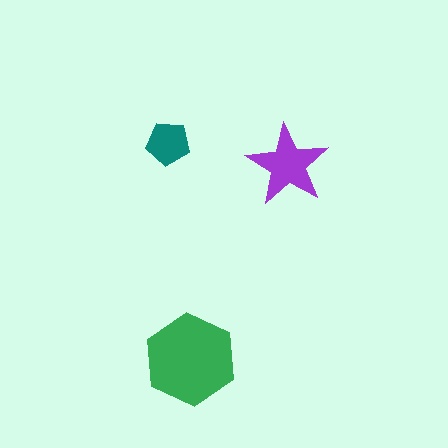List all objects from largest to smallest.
The green hexagon, the purple star, the teal pentagon.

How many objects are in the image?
There are 3 objects in the image.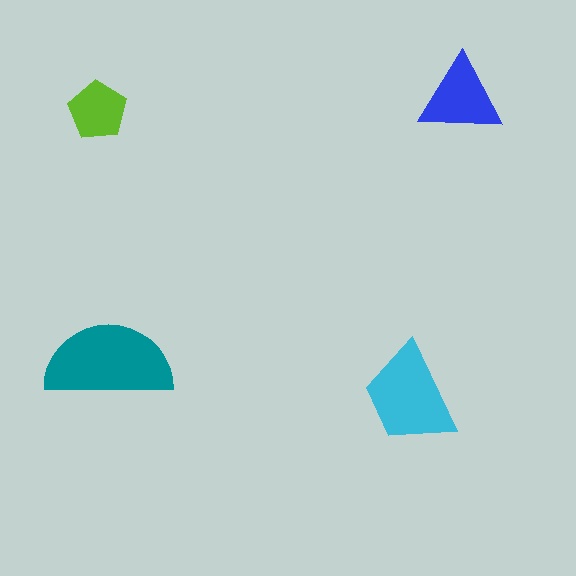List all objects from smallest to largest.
The lime pentagon, the blue triangle, the cyan trapezoid, the teal semicircle.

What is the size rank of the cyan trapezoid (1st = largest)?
2nd.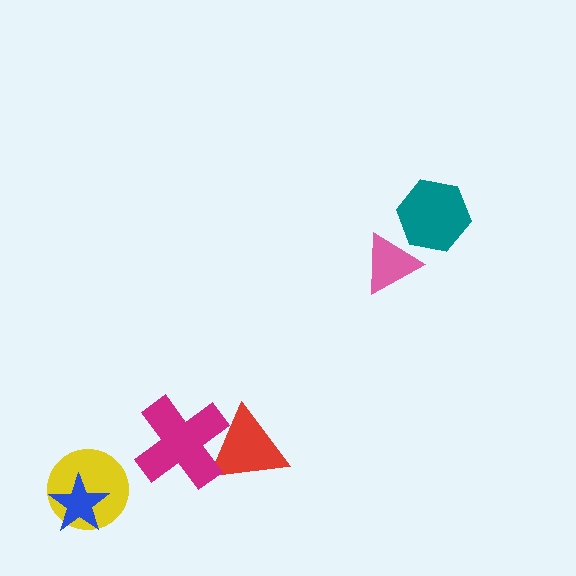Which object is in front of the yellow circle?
The blue star is in front of the yellow circle.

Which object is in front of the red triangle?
The magenta cross is in front of the red triangle.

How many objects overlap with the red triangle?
1 object overlaps with the red triangle.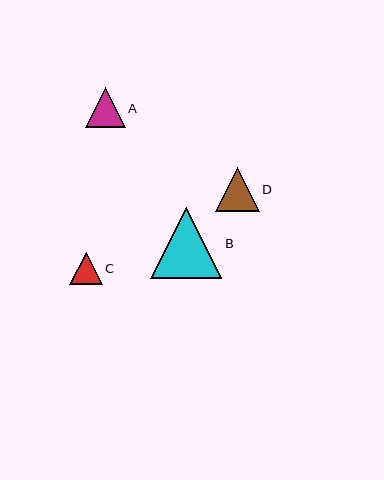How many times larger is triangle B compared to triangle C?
Triangle B is approximately 2.2 times the size of triangle C.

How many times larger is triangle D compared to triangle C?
Triangle D is approximately 1.4 times the size of triangle C.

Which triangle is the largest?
Triangle B is the largest with a size of approximately 71 pixels.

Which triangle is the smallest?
Triangle C is the smallest with a size of approximately 33 pixels.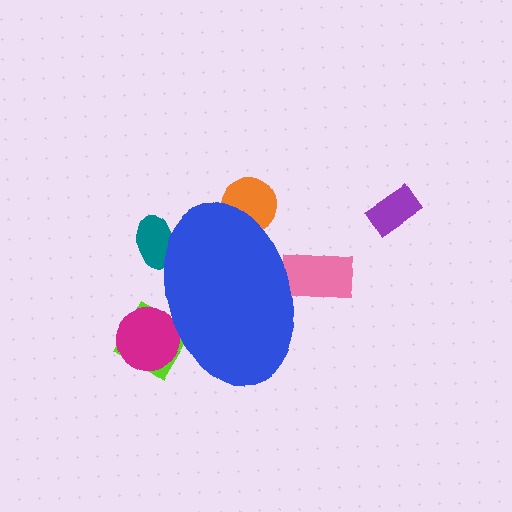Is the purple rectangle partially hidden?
No, the purple rectangle is fully visible.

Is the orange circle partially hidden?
Yes, the orange circle is partially hidden behind the blue ellipse.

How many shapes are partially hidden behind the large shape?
5 shapes are partially hidden.